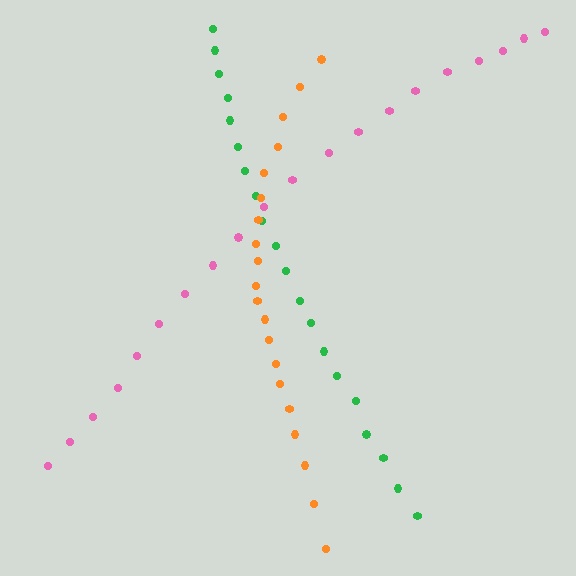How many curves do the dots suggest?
There are 3 distinct paths.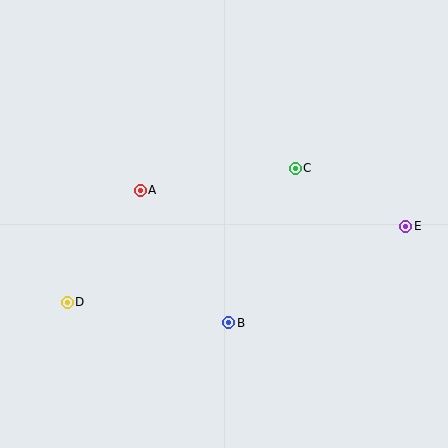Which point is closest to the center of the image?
Point C at (295, 168) is closest to the center.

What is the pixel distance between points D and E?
The distance between D and E is 347 pixels.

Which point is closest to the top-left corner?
Point A is closest to the top-left corner.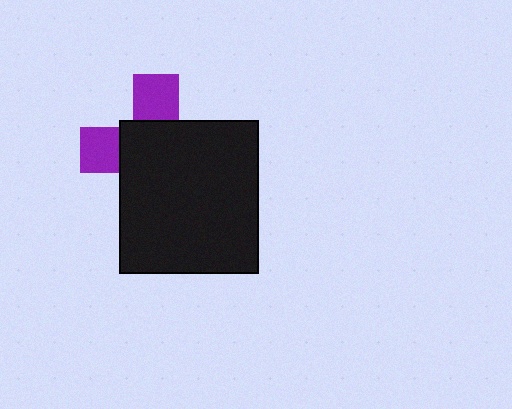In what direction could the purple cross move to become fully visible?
The purple cross could move toward the upper-left. That would shift it out from behind the black rectangle entirely.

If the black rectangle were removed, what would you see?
You would see the complete purple cross.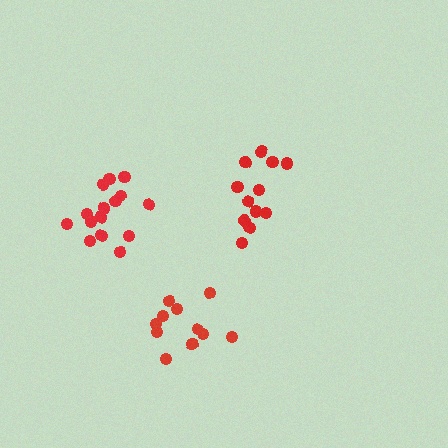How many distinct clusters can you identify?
There are 3 distinct clusters.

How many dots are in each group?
Group 1: 12 dots, Group 2: 11 dots, Group 3: 15 dots (38 total).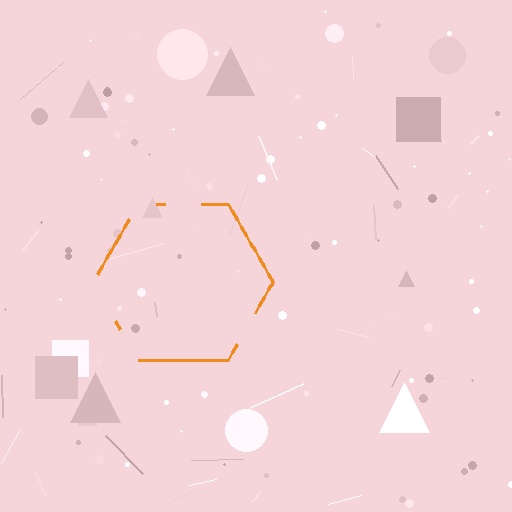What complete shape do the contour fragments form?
The contour fragments form a hexagon.